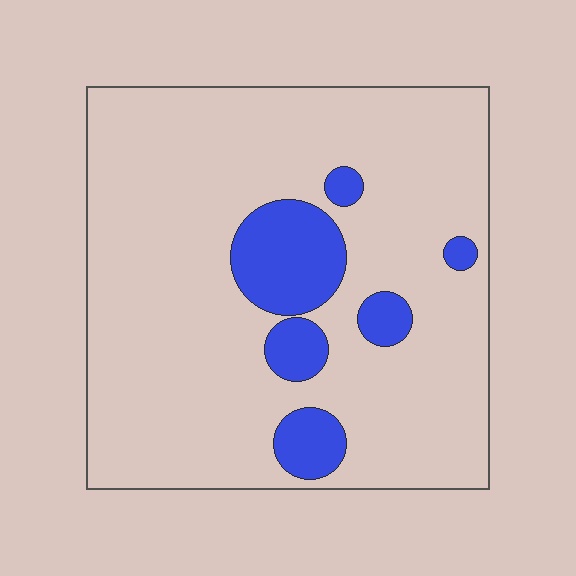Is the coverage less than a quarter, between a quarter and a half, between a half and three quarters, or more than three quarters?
Less than a quarter.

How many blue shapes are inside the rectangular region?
6.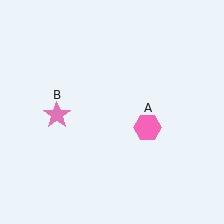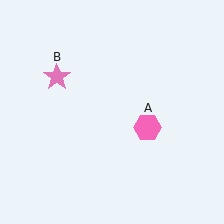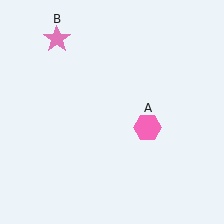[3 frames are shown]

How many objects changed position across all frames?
1 object changed position: pink star (object B).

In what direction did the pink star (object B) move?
The pink star (object B) moved up.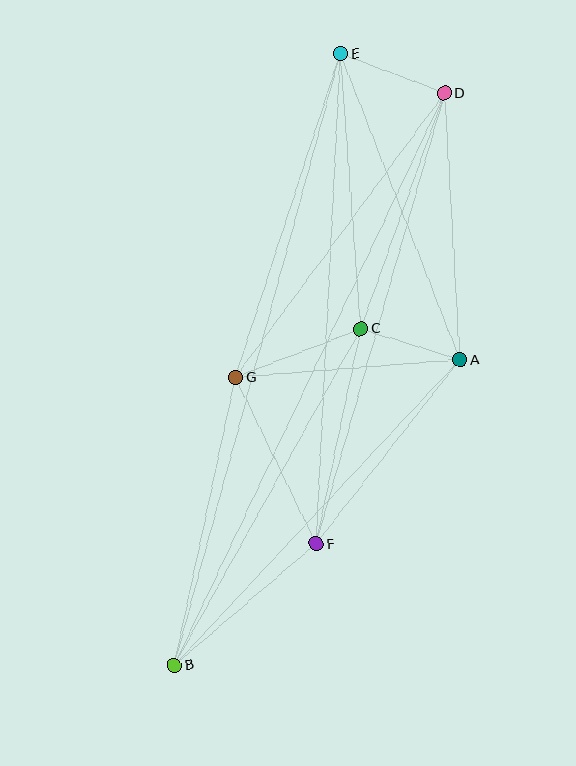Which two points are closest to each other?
Points A and C are closest to each other.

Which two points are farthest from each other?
Points B and E are farthest from each other.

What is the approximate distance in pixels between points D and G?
The distance between D and G is approximately 353 pixels.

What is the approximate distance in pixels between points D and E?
The distance between D and E is approximately 111 pixels.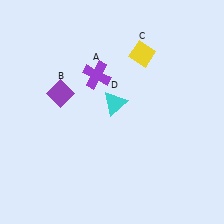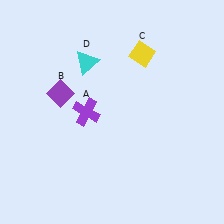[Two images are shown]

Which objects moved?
The objects that moved are: the purple cross (A), the cyan triangle (D).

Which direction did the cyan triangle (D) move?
The cyan triangle (D) moved up.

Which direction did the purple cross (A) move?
The purple cross (A) moved down.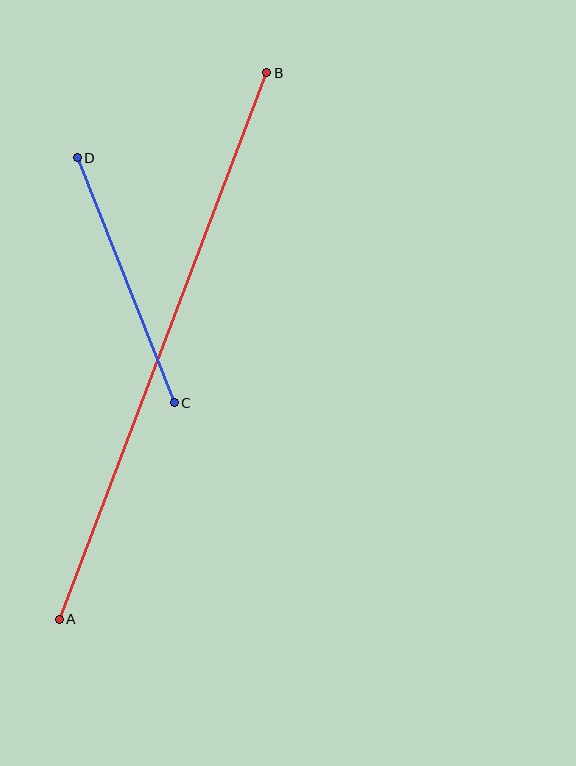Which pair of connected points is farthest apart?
Points A and B are farthest apart.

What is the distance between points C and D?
The distance is approximately 263 pixels.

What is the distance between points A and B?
The distance is approximately 584 pixels.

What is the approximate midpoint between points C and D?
The midpoint is at approximately (126, 280) pixels.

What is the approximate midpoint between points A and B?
The midpoint is at approximately (163, 346) pixels.